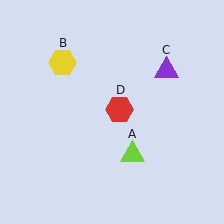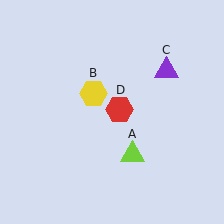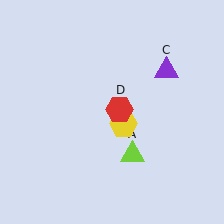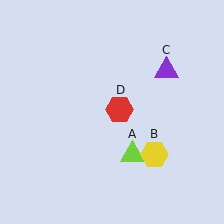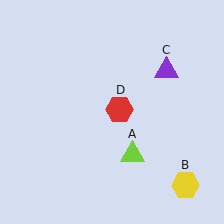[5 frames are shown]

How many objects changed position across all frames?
1 object changed position: yellow hexagon (object B).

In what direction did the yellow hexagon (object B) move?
The yellow hexagon (object B) moved down and to the right.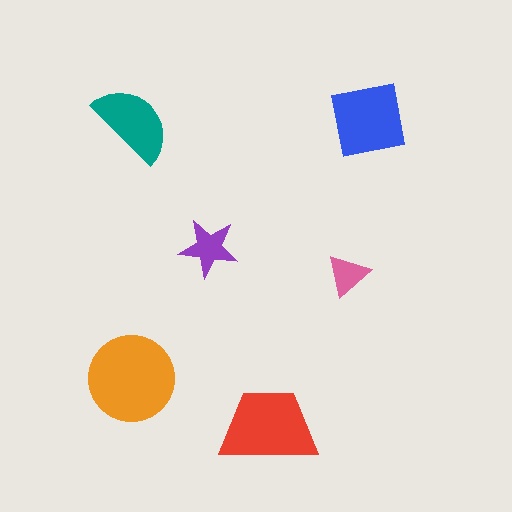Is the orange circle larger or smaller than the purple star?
Larger.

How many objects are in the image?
There are 6 objects in the image.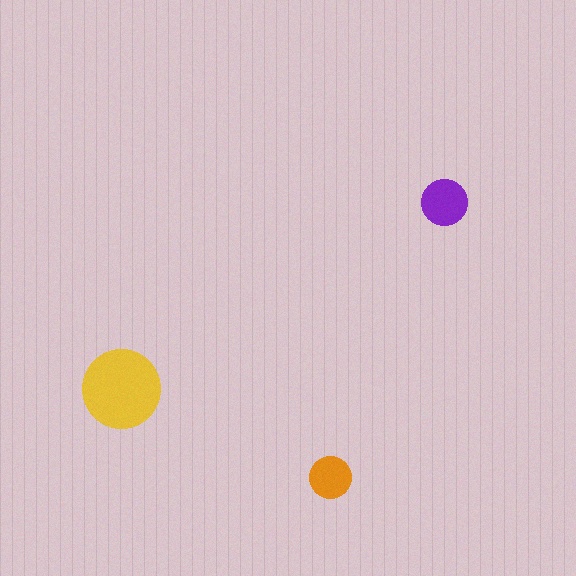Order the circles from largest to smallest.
the yellow one, the purple one, the orange one.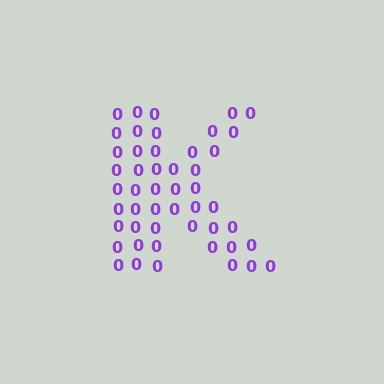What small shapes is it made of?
It is made of small digit 0's.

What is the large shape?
The large shape is the letter K.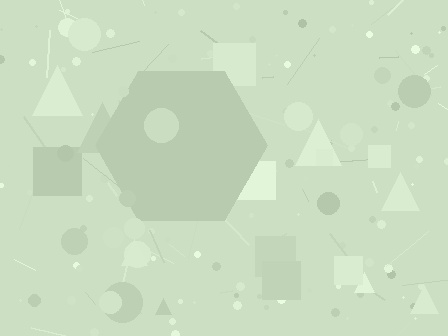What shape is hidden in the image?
A hexagon is hidden in the image.